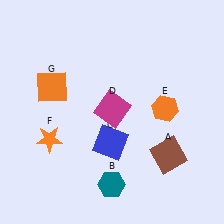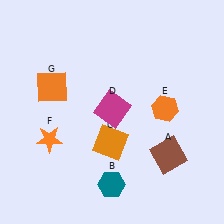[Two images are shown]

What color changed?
The square (C) changed from blue in Image 1 to orange in Image 2.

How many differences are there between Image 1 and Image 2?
There is 1 difference between the two images.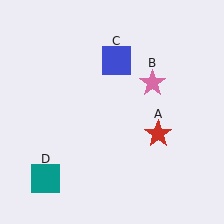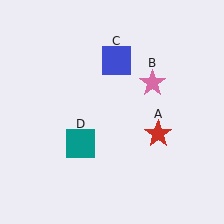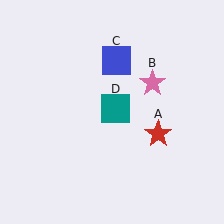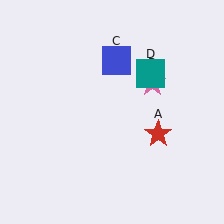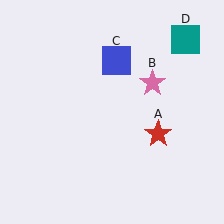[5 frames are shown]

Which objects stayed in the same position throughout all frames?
Red star (object A) and pink star (object B) and blue square (object C) remained stationary.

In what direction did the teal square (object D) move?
The teal square (object D) moved up and to the right.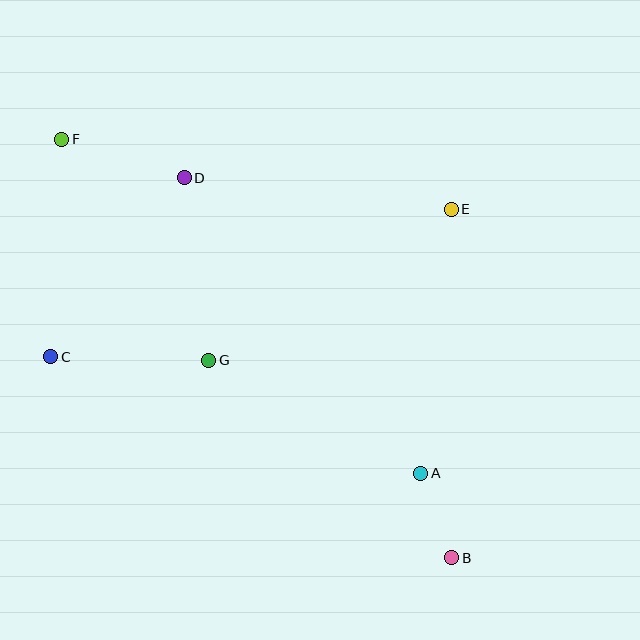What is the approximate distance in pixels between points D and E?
The distance between D and E is approximately 269 pixels.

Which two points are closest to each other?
Points A and B are closest to each other.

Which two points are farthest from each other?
Points B and F are farthest from each other.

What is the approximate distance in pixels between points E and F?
The distance between E and F is approximately 396 pixels.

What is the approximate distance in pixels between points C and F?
The distance between C and F is approximately 218 pixels.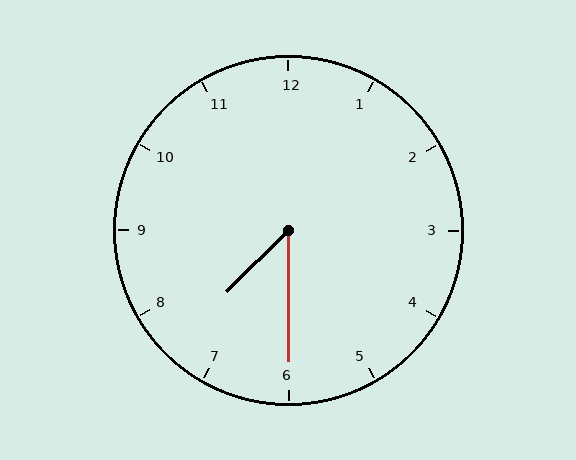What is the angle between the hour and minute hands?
Approximately 45 degrees.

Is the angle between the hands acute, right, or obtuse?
It is acute.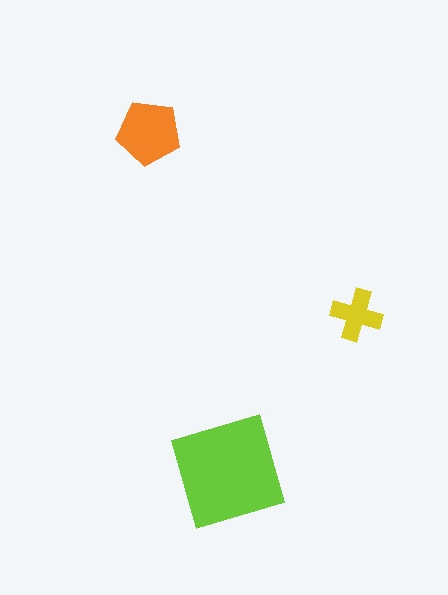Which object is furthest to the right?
The yellow cross is rightmost.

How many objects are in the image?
There are 3 objects in the image.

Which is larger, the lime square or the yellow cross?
The lime square.